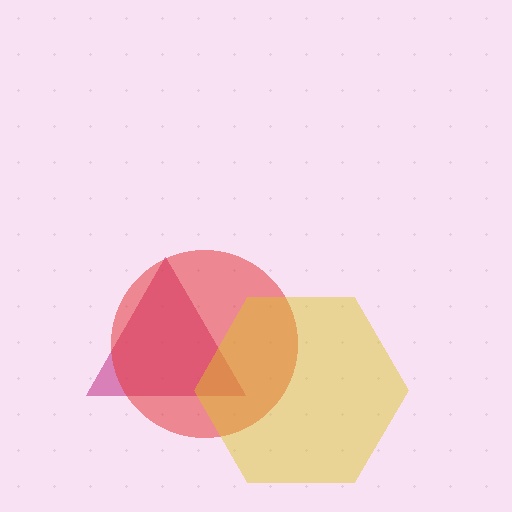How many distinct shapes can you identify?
There are 3 distinct shapes: a magenta triangle, a red circle, a yellow hexagon.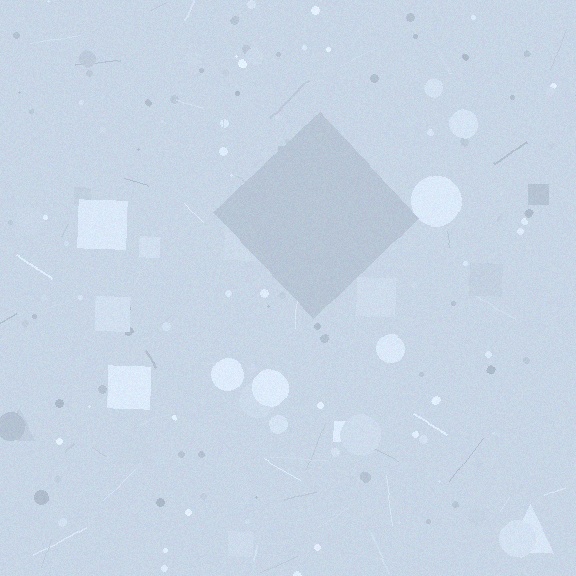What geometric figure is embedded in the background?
A diamond is embedded in the background.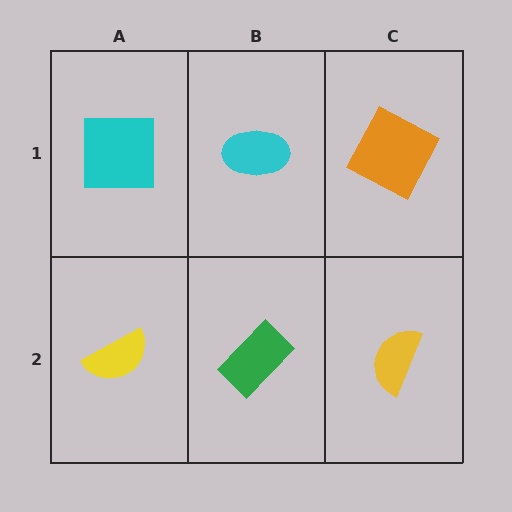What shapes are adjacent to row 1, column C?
A yellow semicircle (row 2, column C), a cyan ellipse (row 1, column B).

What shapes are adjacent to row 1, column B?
A green rectangle (row 2, column B), a cyan square (row 1, column A), an orange square (row 1, column C).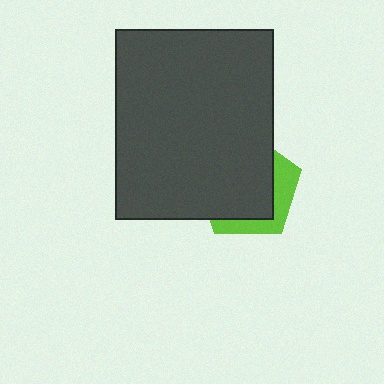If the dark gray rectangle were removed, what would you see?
You would see the complete lime pentagon.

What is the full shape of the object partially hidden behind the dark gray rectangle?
The partially hidden object is a lime pentagon.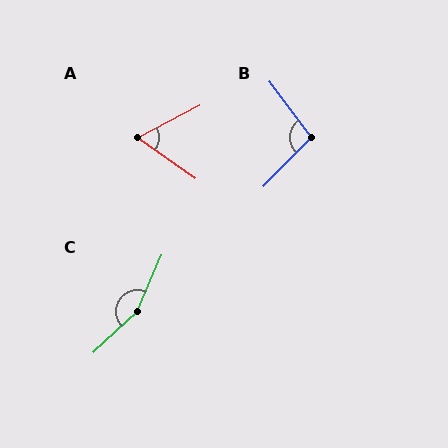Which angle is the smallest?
A, at approximately 63 degrees.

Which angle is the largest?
C, at approximately 157 degrees.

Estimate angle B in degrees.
Approximately 100 degrees.